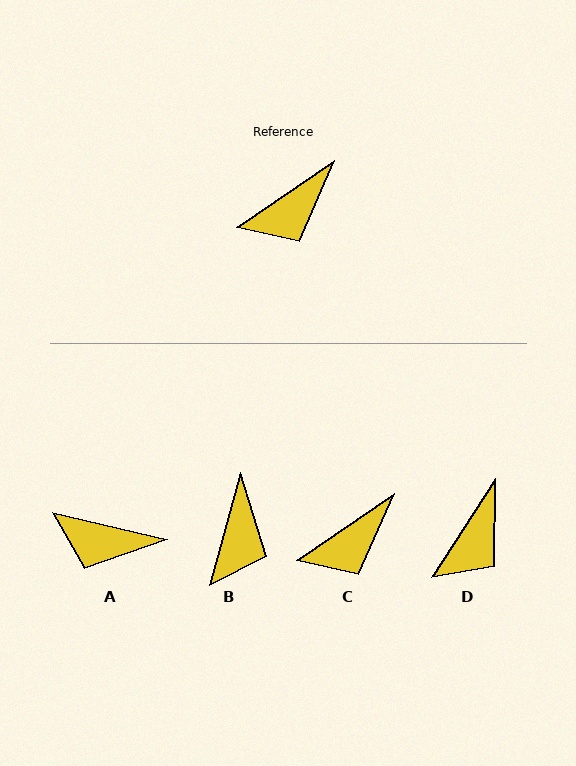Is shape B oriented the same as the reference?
No, it is off by about 40 degrees.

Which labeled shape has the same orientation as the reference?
C.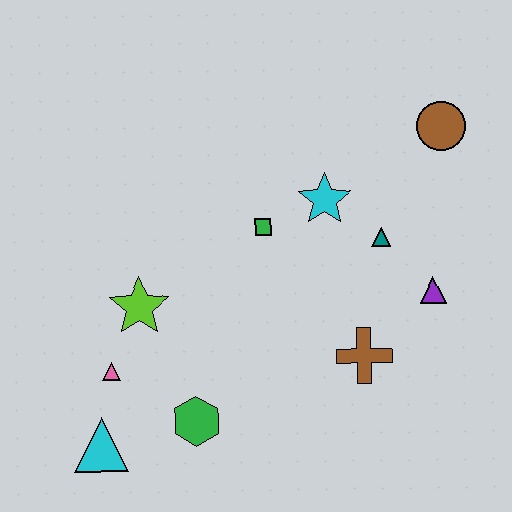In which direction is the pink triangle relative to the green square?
The pink triangle is to the left of the green square.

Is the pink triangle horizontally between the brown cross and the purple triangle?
No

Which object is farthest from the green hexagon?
The brown circle is farthest from the green hexagon.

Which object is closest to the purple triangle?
The teal triangle is closest to the purple triangle.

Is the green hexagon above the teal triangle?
No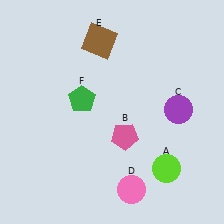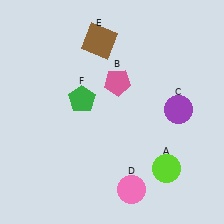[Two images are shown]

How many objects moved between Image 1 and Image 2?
1 object moved between the two images.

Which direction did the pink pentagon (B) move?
The pink pentagon (B) moved up.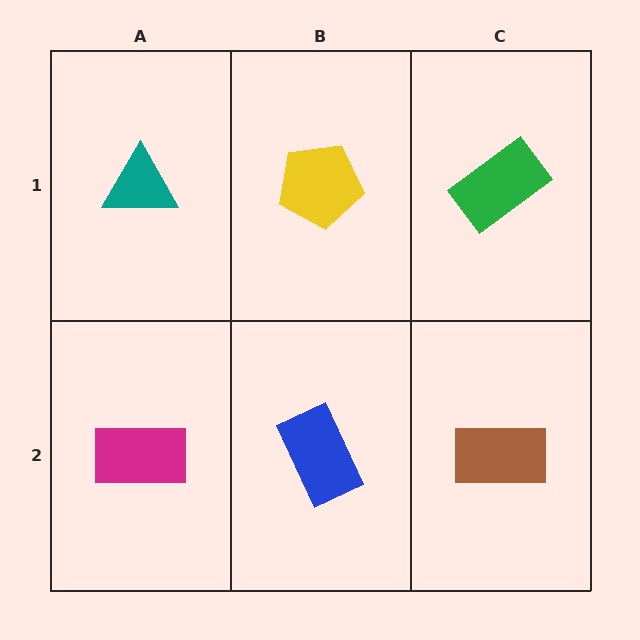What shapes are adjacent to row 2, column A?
A teal triangle (row 1, column A), a blue rectangle (row 2, column B).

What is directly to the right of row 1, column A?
A yellow pentagon.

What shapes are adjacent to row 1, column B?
A blue rectangle (row 2, column B), a teal triangle (row 1, column A), a green rectangle (row 1, column C).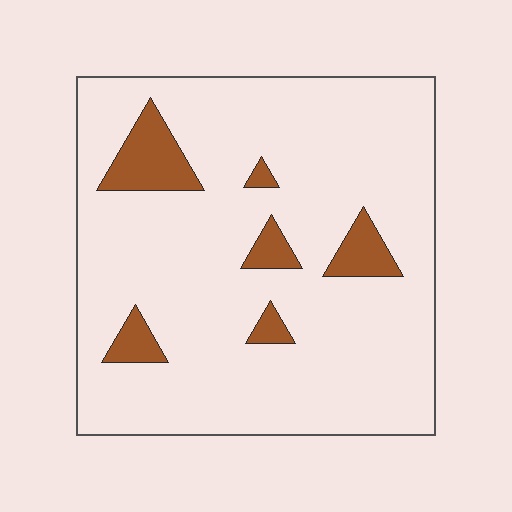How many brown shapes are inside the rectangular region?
6.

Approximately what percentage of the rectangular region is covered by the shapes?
Approximately 10%.